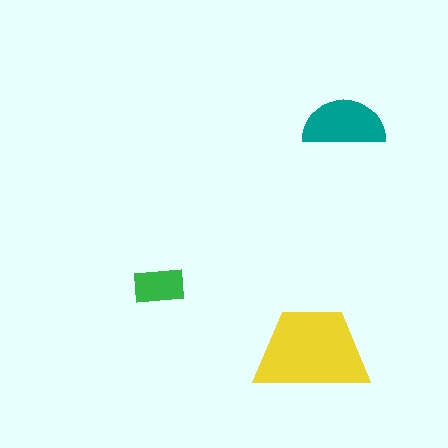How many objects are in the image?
There are 3 objects in the image.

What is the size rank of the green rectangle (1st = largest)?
3rd.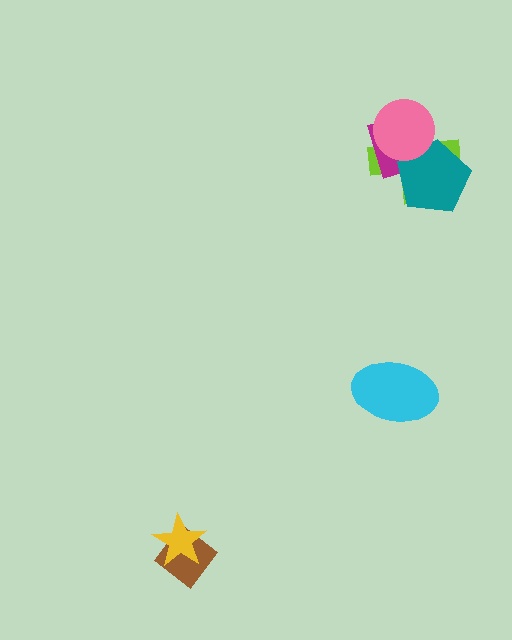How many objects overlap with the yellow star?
1 object overlaps with the yellow star.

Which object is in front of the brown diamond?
The yellow star is in front of the brown diamond.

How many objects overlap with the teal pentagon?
3 objects overlap with the teal pentagon.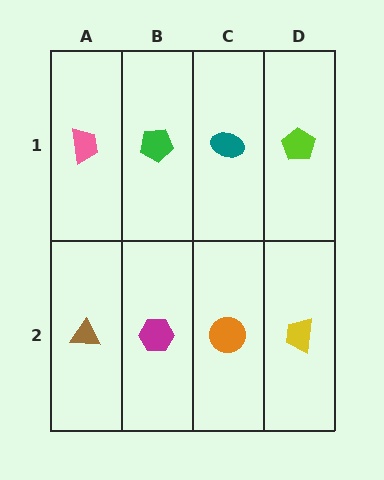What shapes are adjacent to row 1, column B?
A magenta hexagon (row 2, column B), a pink trapezoid (row 1, column A), a teal ellipse (row 1, column C).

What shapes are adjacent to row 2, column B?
A green pentagon (row 1, column B), a brown triangle (row 2, column A), an orange circle (row 2, column C).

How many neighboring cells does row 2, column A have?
2.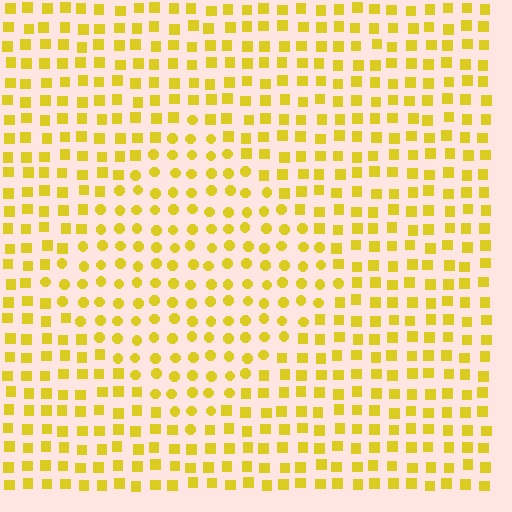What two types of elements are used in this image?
The image uses circles inside the diamond region and squares outside it.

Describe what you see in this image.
The image is filled with small yellow elements arranged in a uniform grid. A diamond-shaped region contains circles, while the surrounding area contains squares. The boundary is defined purely by the change in element shape.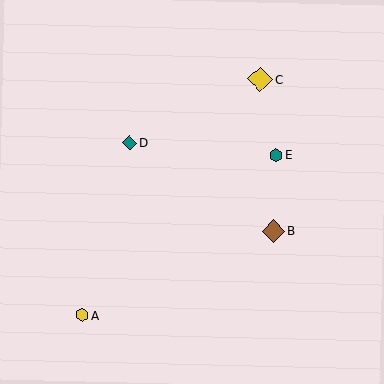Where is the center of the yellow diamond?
The center of the yellow diamond is at (260, 79).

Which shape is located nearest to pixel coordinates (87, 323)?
The yellow hexagon (labeled A) at (82, 315) is nearest to that location.